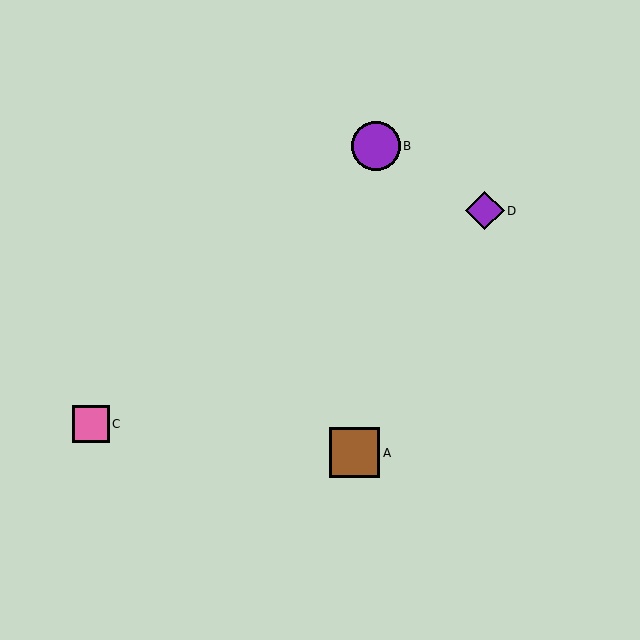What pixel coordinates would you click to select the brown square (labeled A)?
Click at (355, 453) to select the brown square A.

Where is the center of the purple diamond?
The center of the purple diamond is at (485, 211).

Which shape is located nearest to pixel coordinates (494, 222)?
The purple diamond (labeled D) at (485, 211) is nearest to that location.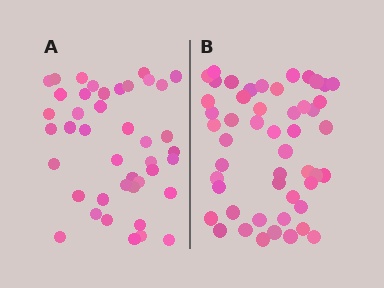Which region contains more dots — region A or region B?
Region B (the right region) has more dots.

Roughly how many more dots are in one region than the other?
Region B has roughly 8 or so more dots than region A.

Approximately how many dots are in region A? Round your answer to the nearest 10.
About 40 dots. (The exact count is 42, which rounds to 40.)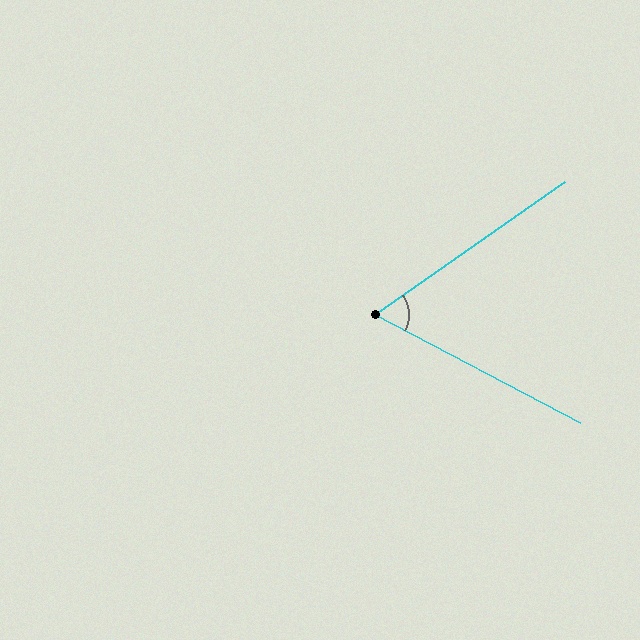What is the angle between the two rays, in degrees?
Approximately 63 degrees.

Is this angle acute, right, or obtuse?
It is acute.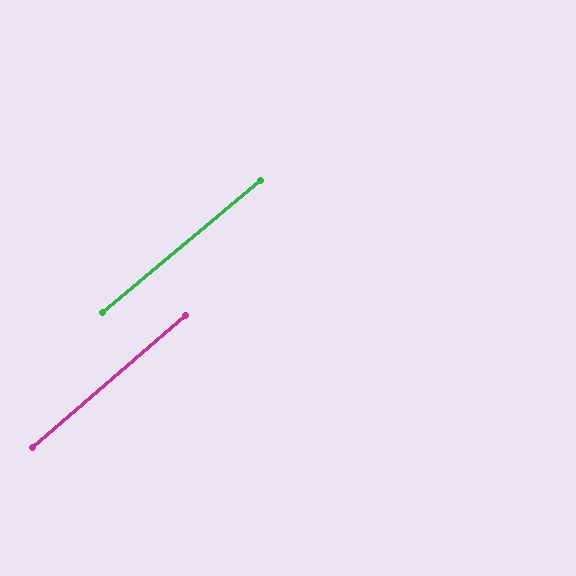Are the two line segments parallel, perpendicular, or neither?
Parallel — their directions differ by only 0.9°.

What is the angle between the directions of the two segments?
Approximately 1 degree.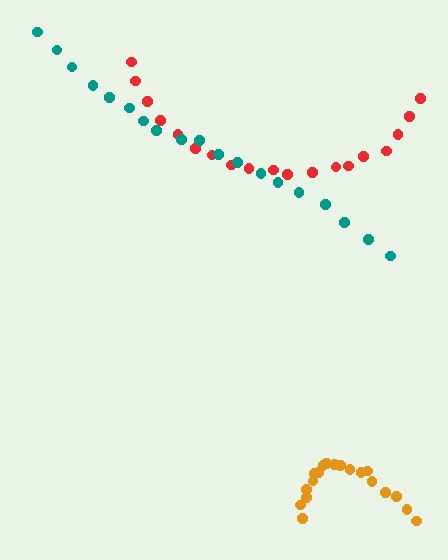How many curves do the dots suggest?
There are 3 distinct paths.